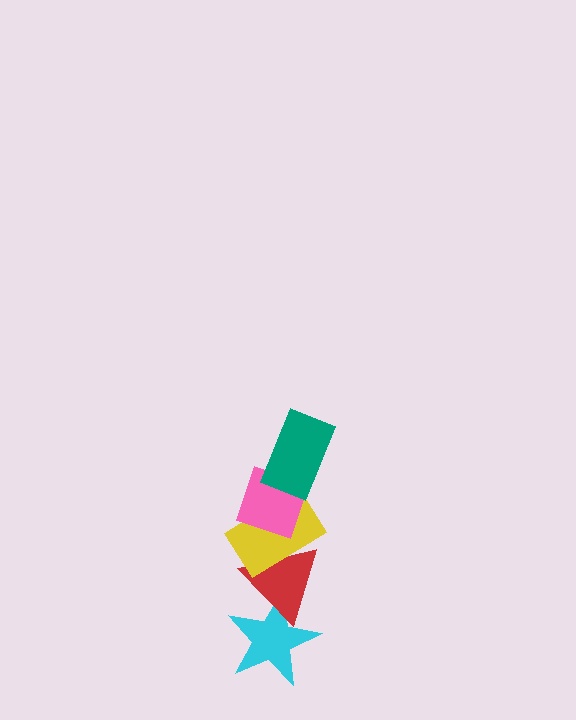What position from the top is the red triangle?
The red triangle is 4th from the top.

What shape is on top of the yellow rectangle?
The pink diamond is on top of the yellow rectangle.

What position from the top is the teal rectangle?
The teal rectangle is 1st from the top.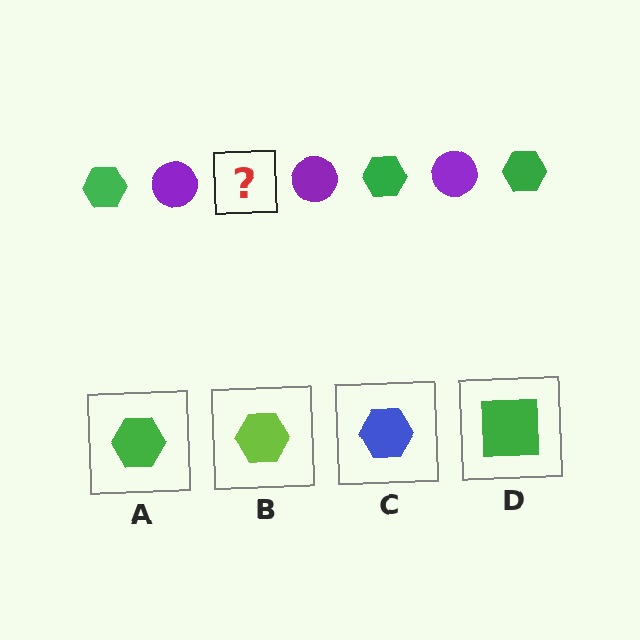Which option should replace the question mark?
Option A.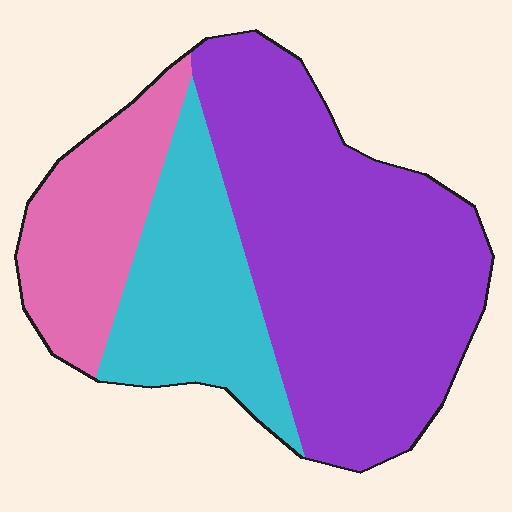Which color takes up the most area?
Purple, at roughly 55%.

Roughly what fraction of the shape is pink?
Pink takes up about one fifth (1/5) of the shape.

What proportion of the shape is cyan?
Cyan takes up about one quarter (1/4) of the shape.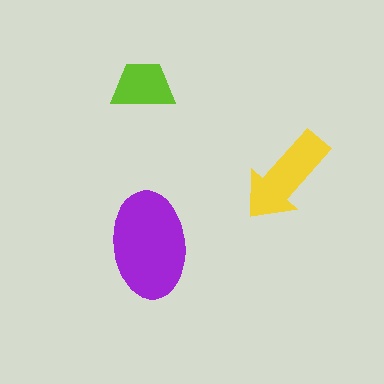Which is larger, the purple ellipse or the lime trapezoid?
The purple ellipse.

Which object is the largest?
The purple ellipse.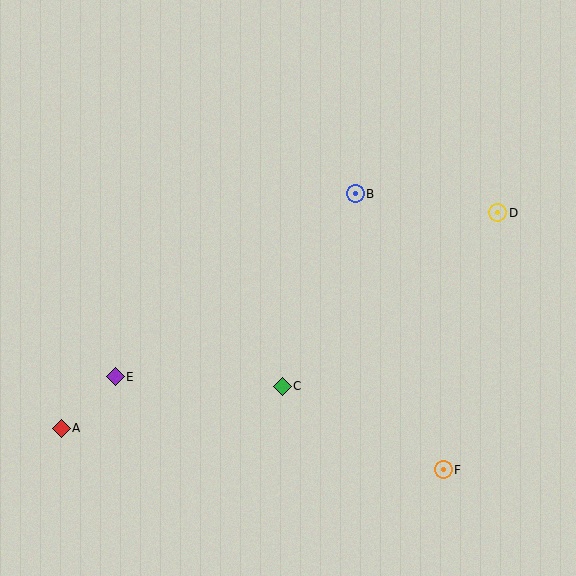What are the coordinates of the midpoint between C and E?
The midpoint between C and E is at (199, 382).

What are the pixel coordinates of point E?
Point E is at (115, 377).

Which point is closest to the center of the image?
Point C at (282, 386) is closest to the center.